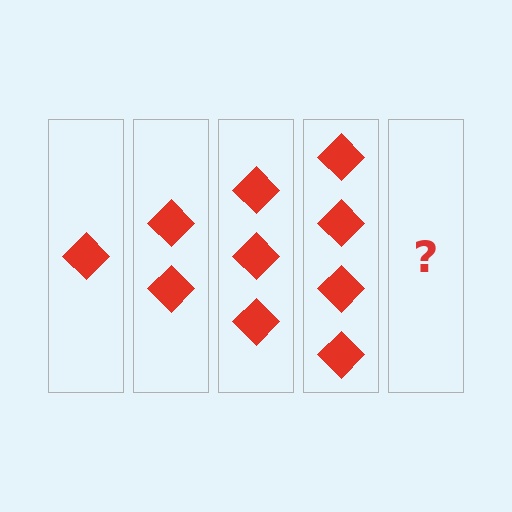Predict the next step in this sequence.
The next step is 5 diamonds.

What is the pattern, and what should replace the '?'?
The pattern is that each step adds one more diamond. The '?' should be 5 diamonds.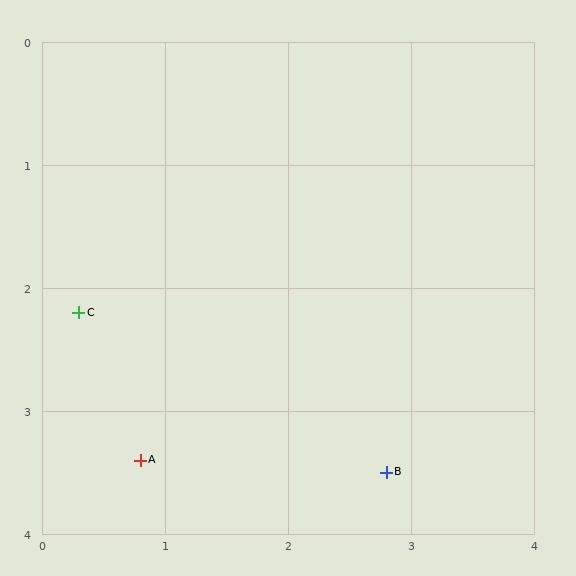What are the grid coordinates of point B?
Point B is at approximately (2.8, 3.5).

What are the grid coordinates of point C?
Point C is at approximately (0.3, 2.2).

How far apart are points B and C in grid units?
Points B and C are about 2.8 grid units apart.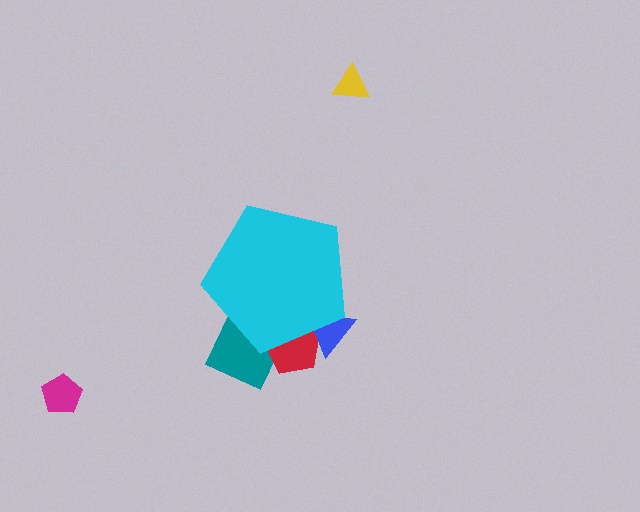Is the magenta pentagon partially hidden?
No, the magenta pentagon is fully visible.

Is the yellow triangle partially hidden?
No, the yellow triangle is fully visible.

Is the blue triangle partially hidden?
Yes, the blue triangle is partially hidden behind the cyan pentagon.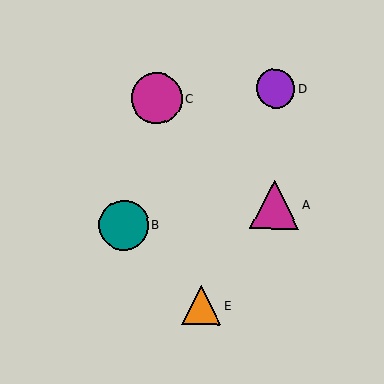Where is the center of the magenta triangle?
The center of the magenta triangle is at (275, 204).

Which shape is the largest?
The magenta circle (labeled C) is the largest.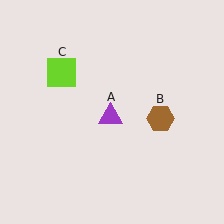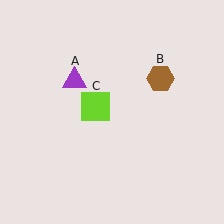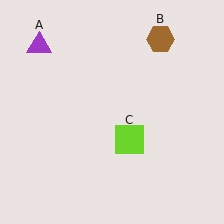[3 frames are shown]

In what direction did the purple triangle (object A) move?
The purple triangle (object A) moved up and to the left.